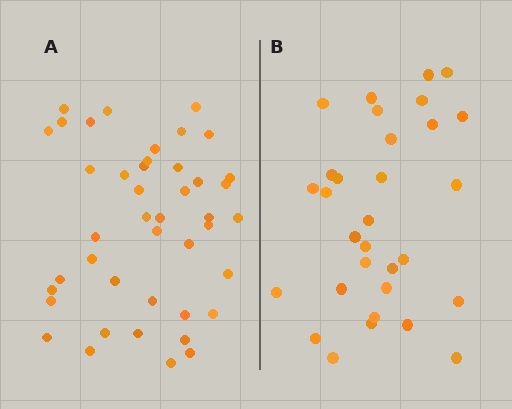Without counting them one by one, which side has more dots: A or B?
Region A (the left region) has more dots.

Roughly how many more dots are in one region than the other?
Region A has roughly 12 or so more dots than region B.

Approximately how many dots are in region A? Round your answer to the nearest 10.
About 40 dots. (The exact count is 43, which rounds to 40.)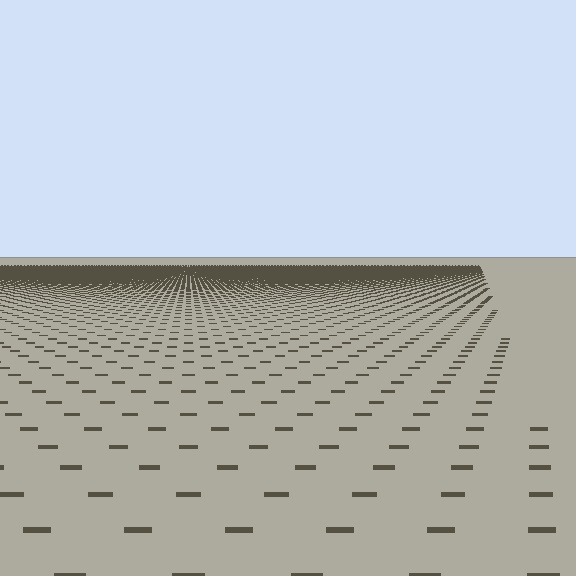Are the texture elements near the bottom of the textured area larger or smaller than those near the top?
Larger. Near the bottom, elements are closer to the viewer and appear at a bigger on-screen size.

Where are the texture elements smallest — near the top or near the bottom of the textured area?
Near the top.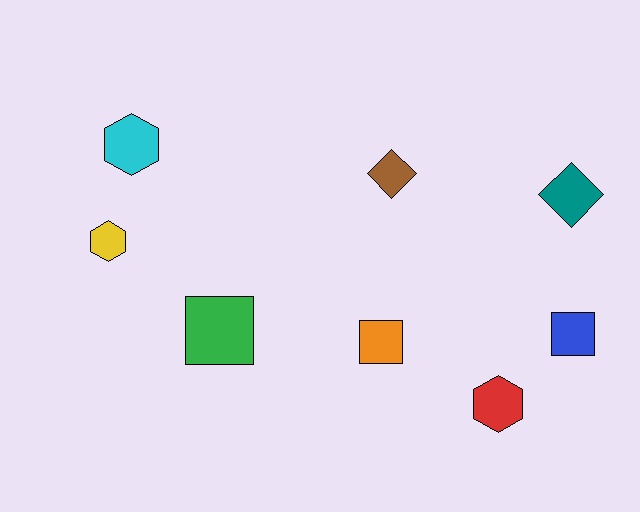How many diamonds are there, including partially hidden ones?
There are 2 diamonds.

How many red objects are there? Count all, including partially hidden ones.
There is 1 red object.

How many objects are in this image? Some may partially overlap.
There are 8 objects.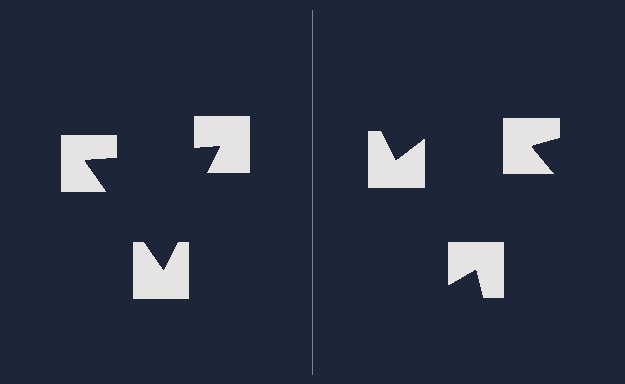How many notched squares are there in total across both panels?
6 — 3 on each side.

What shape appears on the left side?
An illusory triangle.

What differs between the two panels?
The notched squares are positioned identically on both sides; only the wedge orientations differ. On the left they align to a triangle; on the right they are misaligned.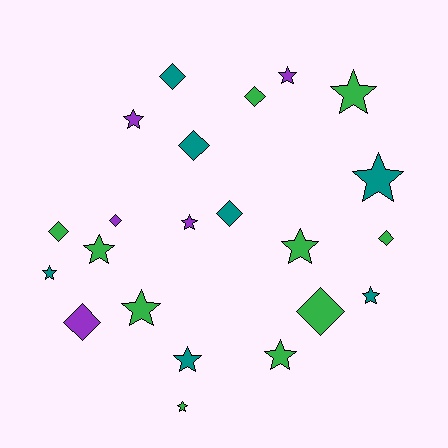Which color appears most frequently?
Green, with 10 objects.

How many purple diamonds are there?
There are 2 purple diamonds.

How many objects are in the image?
There are 22 objects.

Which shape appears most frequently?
Star, with 13 objects.